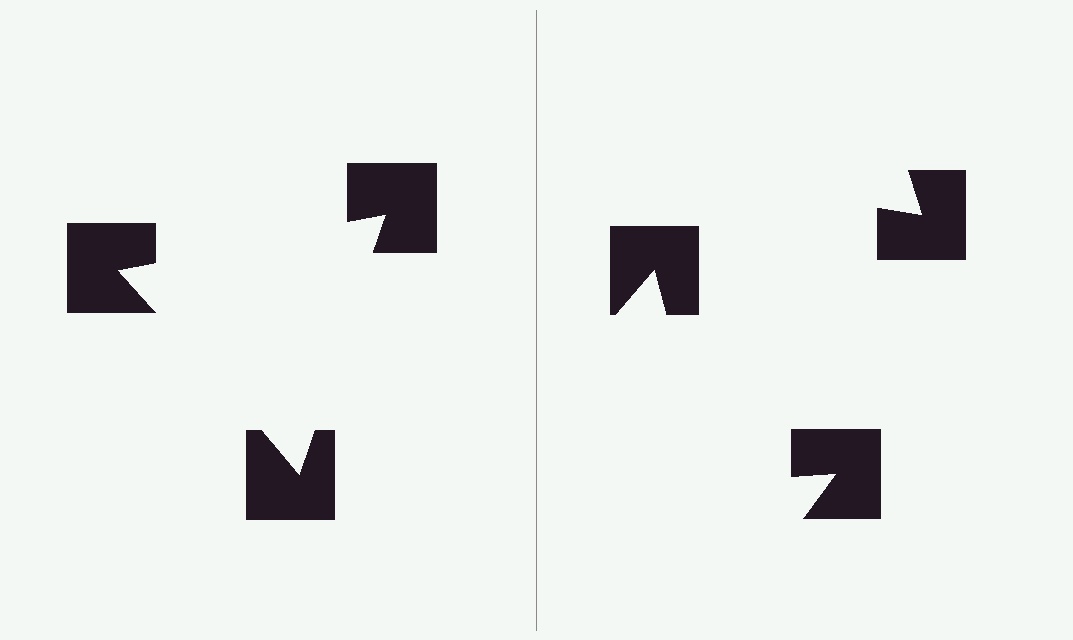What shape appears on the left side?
An illusory triangle.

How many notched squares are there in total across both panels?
6 — 3 on each side.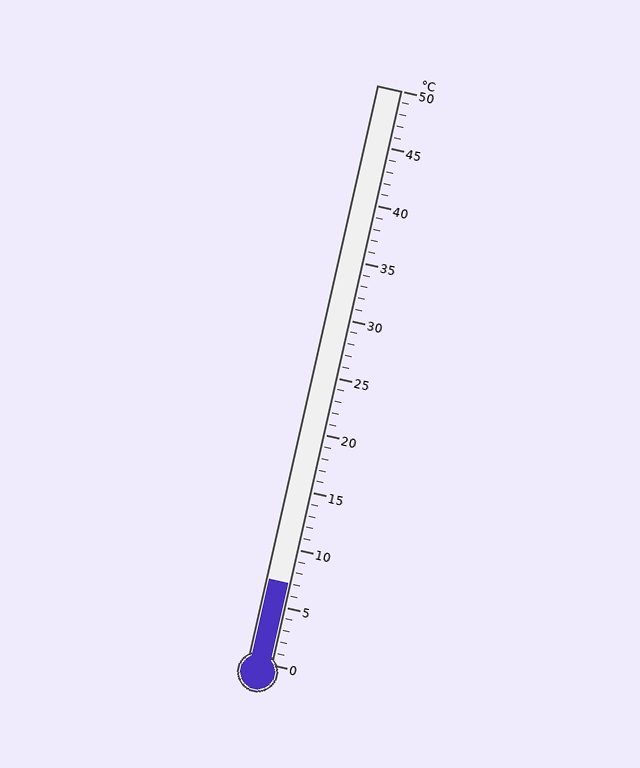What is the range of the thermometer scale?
The thermometer scale ranges from 0°C to 50°C.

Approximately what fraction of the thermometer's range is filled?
The thermometer is filled to approximately 15% of its range.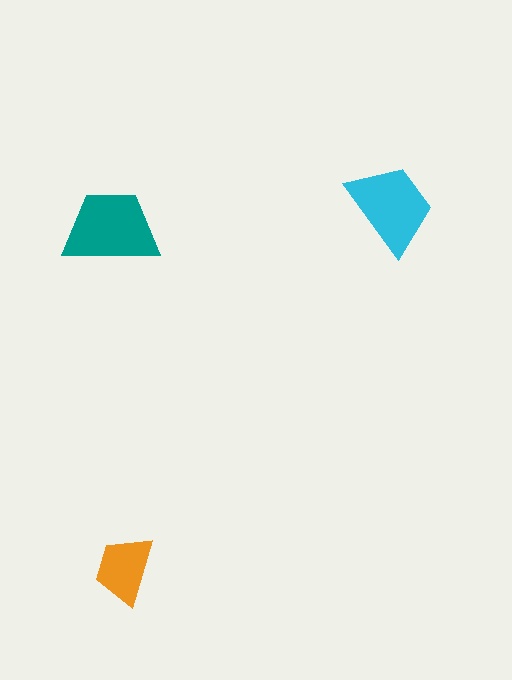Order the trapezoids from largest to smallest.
the teal one, the cyan one, the orange one.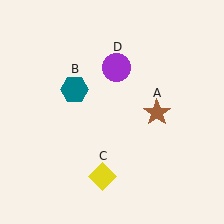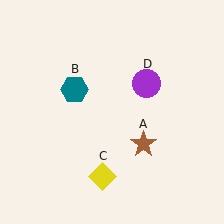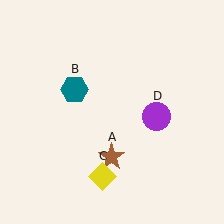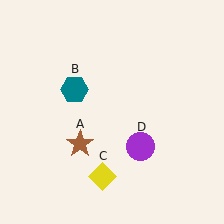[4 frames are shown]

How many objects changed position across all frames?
2 objects changed position: brown star (object A), purple circle (object D).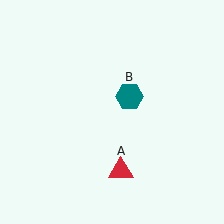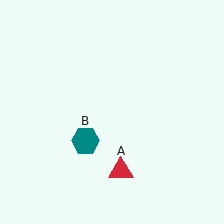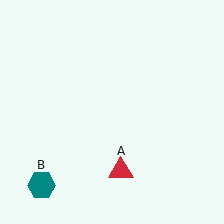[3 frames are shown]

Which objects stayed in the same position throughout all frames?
Red triangle (object A) remained stationary.